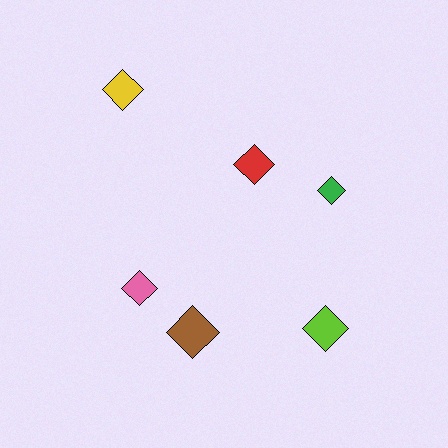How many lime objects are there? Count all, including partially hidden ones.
There is 1 lime object.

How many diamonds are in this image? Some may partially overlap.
There are 6 diamonds.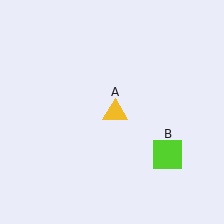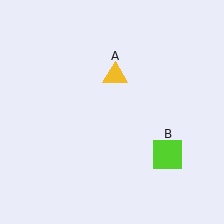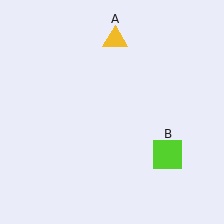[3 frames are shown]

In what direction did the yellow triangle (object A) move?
The yellow triangle (object A) moved up.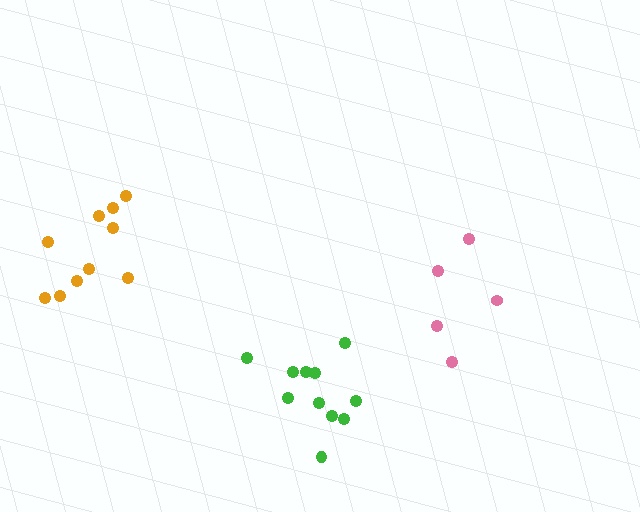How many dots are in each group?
Group 1: 11 dots, Group 2: 5 dots, Group 3: 10 dots (26 total).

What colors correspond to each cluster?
The clusters are colored: green, pink, orange.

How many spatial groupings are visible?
There are 3 spatial groupings.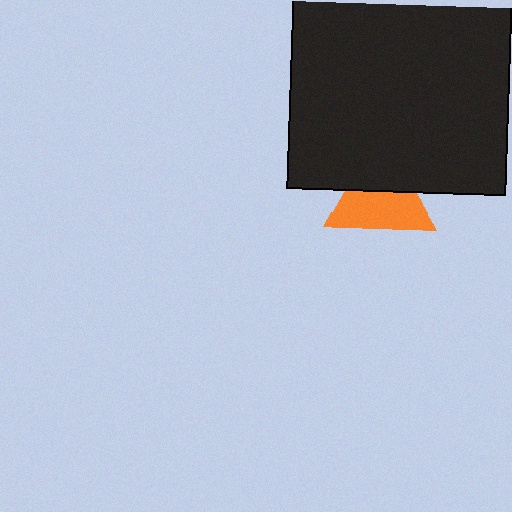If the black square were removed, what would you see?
You would see the complete orange triangle.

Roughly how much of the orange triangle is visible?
About half of it is visible (roughly 62%).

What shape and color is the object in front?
The object in front is a black square.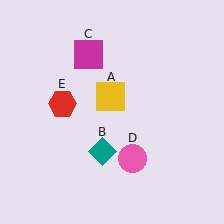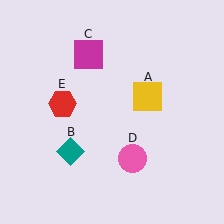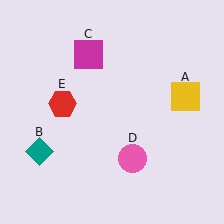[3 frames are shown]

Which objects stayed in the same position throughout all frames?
Magenta square (object C) and pink circle (object D) and red hexagon (object E) remained stationary.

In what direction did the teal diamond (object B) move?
The teal diamond (object B) moved left.